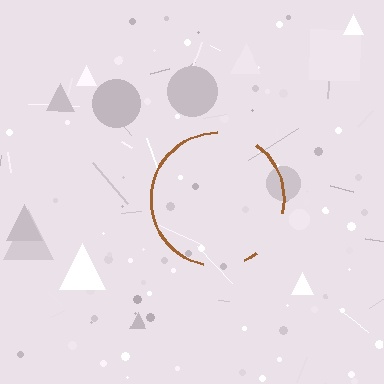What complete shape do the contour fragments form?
The contour fragments form a circle.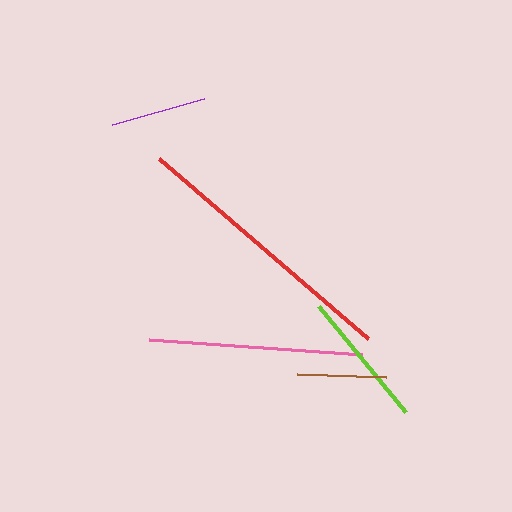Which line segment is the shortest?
The brown line is the shortest at approximately 89 pixels.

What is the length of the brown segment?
The brown segment is approximately 89 pixels long.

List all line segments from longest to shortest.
From longest to shortest: red, pink, lime, purple, brown.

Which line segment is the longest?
The red line is the longest at approximately 276 pixels.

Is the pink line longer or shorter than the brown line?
The pink line is longer than the brown line.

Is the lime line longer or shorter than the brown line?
The lime line is longer than the brown line.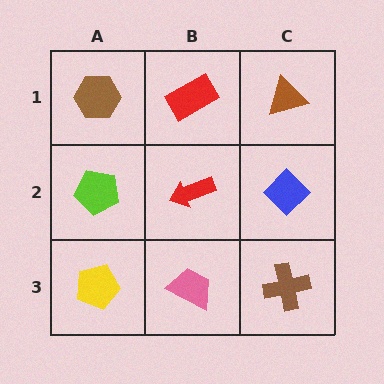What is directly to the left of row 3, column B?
A yellow pentagon.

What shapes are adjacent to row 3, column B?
A red arrow (row 2, column B), a yellow pentagon (row 3, column A), a brown cross (row 3, column C).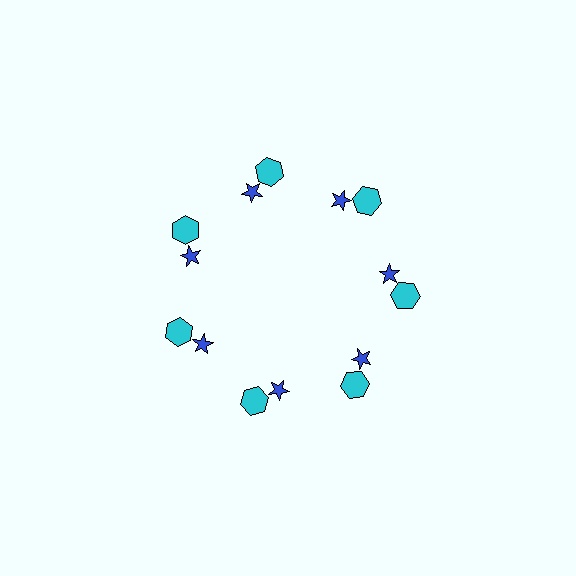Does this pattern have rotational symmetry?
Yes, this pattern has 7-fold rotational symmetry. It looks the same after rotating 51 degrees around the center.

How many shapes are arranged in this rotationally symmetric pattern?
There are 14 shapes, arranged in 7 groups of 2.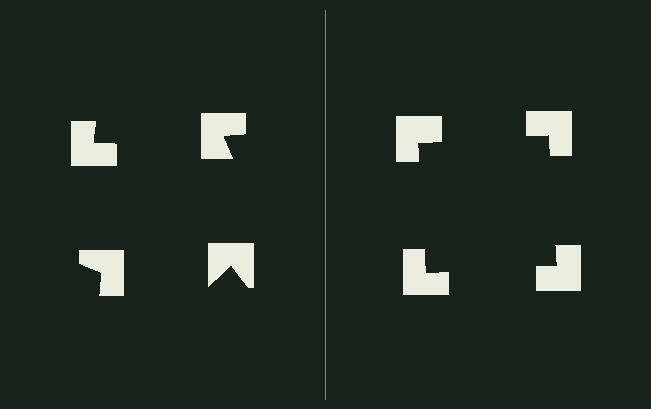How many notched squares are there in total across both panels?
8 — 4 on each side.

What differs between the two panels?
The notched squares are positioned identically on both sides; only the wedge orientations differ. On the right they align to a square; on the left they are misaligned.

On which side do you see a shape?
An illusory square appears on the right side. On the left side the wedge cuts are rotated, so no coherent shape forms.